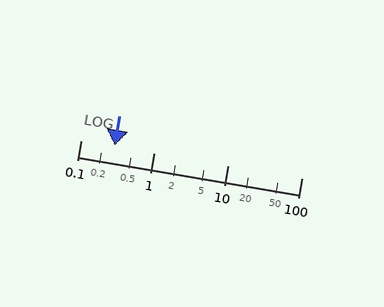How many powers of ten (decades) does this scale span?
The scale spans 3 decades, from 0.1 to 100.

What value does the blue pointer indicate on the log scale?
The pointer indicates approximately 0.29.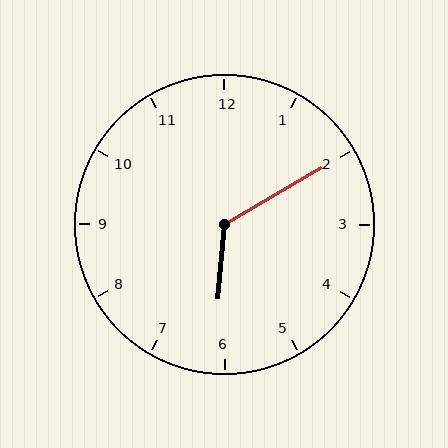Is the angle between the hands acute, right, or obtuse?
It is obtuse.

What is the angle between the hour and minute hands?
Approximately 125 degrees.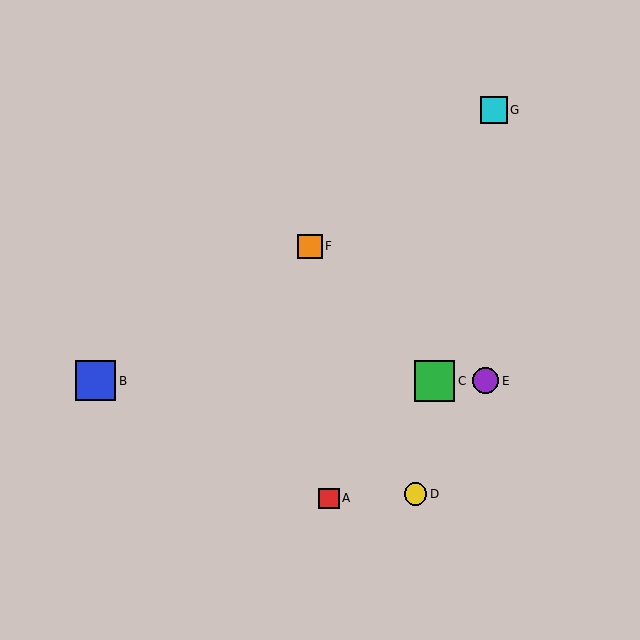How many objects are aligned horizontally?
3 objects (B, C, E) are aligned horizontally.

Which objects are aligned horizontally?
Objects B, C, E are aligned horizontally.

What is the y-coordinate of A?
Object A is at y≈498.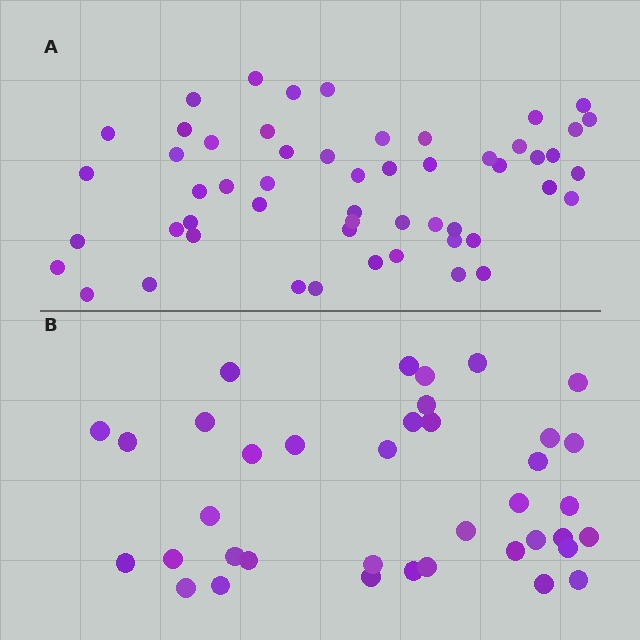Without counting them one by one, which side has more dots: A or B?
Region A (the top region) has more dots.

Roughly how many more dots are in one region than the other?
Region A has approximately 15 more dots than region B.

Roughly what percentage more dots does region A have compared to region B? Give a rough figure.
About 40% more.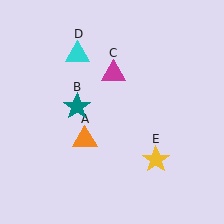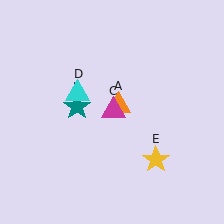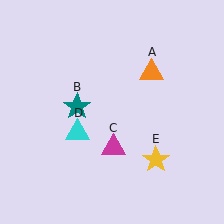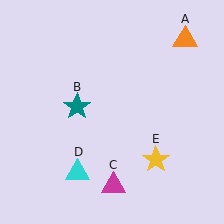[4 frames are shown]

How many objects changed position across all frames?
3 objects changed position: orange triangle (object A), magenta triangle (object C), cyan triangle (object D).